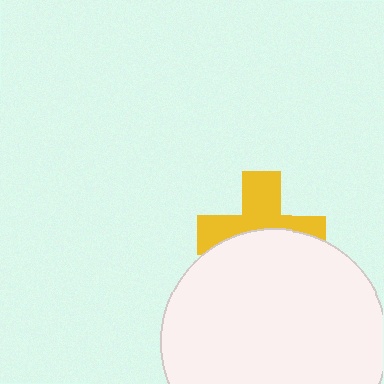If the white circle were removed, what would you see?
You would see the complete yellow cross.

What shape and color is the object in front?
The object in front is a white circle.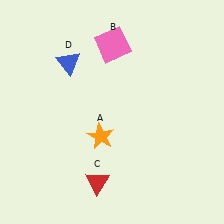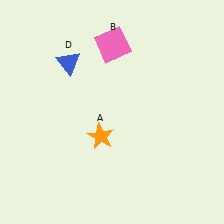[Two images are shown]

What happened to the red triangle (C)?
The red triangle (C) was removed in Image 2. It was in the bottom-left area of Image 1.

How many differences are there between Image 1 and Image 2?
There is 1 difference between the two images.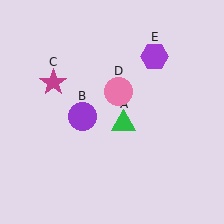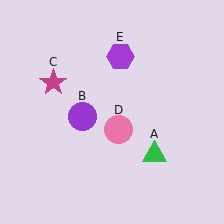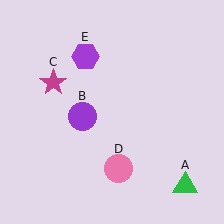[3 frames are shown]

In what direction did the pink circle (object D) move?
The pink circle (object D) moved down.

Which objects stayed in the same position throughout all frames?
Purple circle (object B) and magenta star (object C) remained stationary.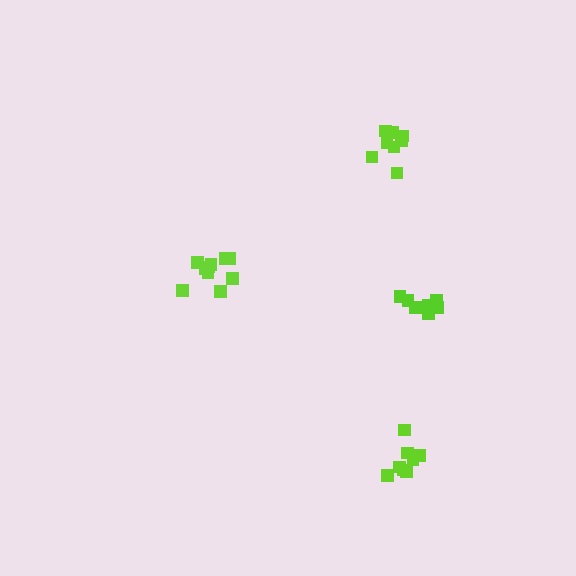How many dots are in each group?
Group 1: 7 dots, Group 2: 9 dots, Group 3: 9 dots, Group 4: 10 dots (35 total).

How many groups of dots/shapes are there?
There are 4 groups.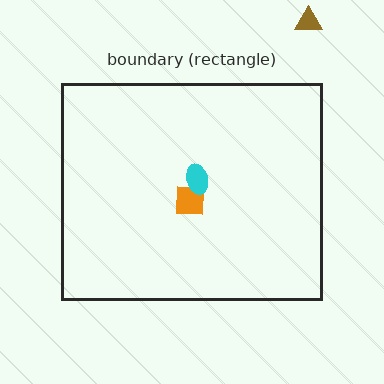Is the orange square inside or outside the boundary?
Inside.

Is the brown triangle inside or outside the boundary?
Outside.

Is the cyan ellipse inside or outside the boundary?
Inside.